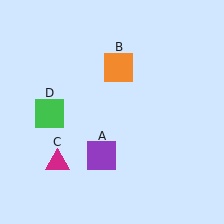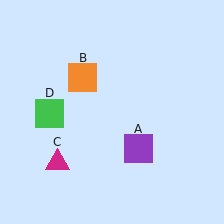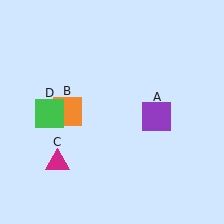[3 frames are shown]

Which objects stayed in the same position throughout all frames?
Magenta triangle (object C) and green square (object D) remained stationary.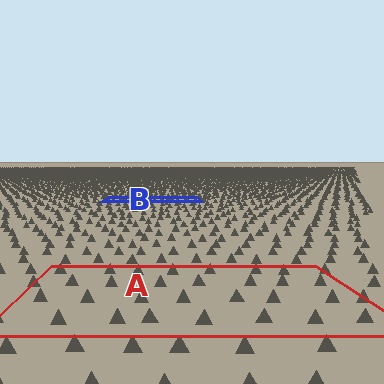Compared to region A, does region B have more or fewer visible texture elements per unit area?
Region B has more texture elements per unit area — they are packed more densely because it is farther away.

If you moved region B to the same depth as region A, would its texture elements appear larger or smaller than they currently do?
They would appear larger. At a closer depth, the same texture elements are projected at a bigger on-screen size.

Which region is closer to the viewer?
Region A is closer. The texture elements there are larger and more spread out.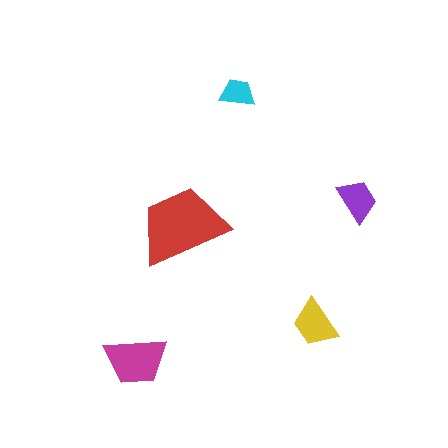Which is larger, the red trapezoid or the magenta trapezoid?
The red one.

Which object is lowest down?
The magenta trapezoid is bottommost.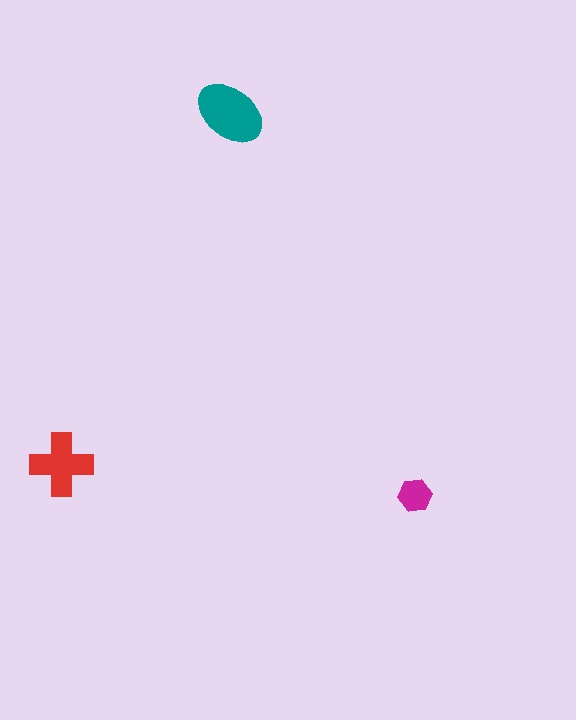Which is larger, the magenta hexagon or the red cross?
The red cross.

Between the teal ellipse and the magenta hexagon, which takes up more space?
The teal ellipse.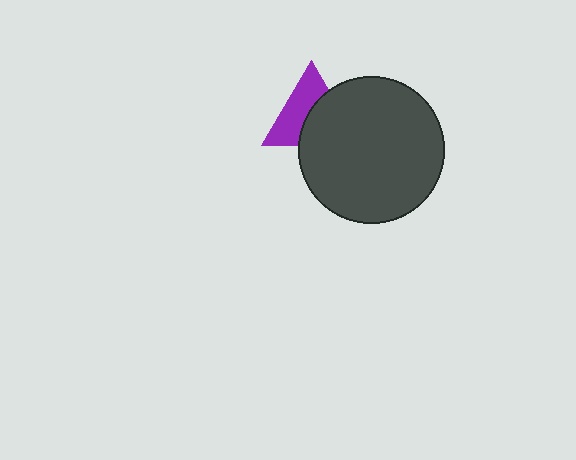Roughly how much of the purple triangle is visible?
About half of it is visible (roughly 52%).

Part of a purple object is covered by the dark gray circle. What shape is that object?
It is a triangle.